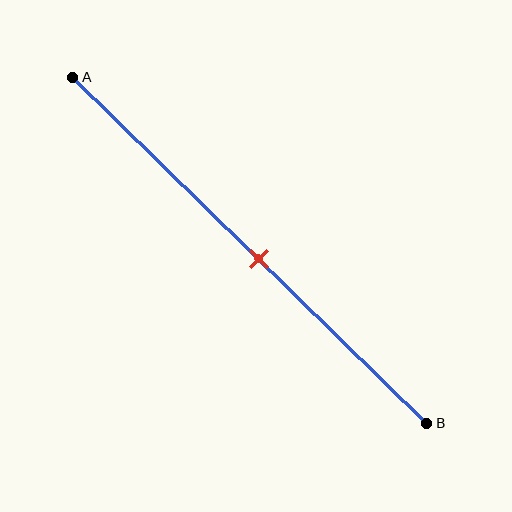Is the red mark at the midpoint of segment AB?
Yes, the mark is approximately at the midpoint.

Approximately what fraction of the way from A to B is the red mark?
The red mark is approximately 55% of the way from A to B.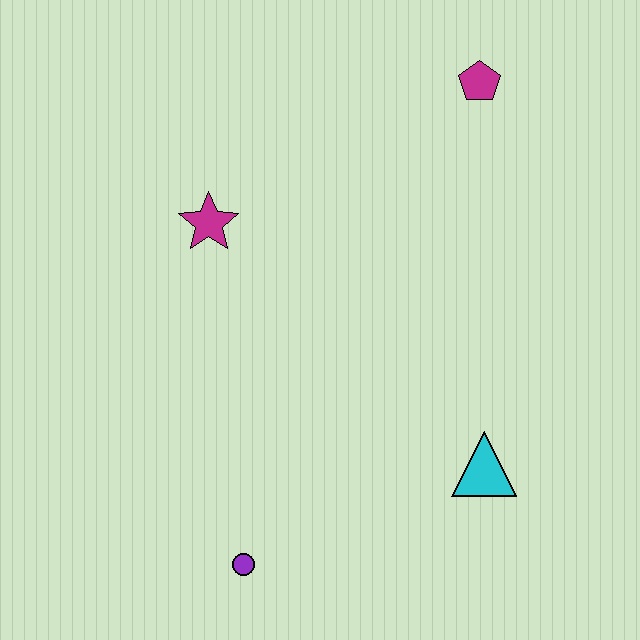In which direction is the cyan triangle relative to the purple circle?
The cyan triangle is to the right of the purple circle.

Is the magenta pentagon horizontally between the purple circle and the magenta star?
No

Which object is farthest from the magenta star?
The cyan triangle is farthest from the magenta star.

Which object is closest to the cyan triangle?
The purple circle is closest to the cyan triangle.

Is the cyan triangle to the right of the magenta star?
Yes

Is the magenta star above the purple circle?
Yes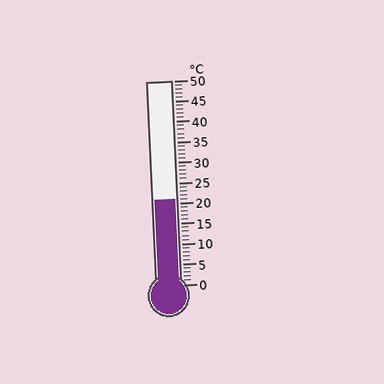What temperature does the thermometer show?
The thermometer shows approximately 21°C.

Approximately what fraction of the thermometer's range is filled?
The thermometer is filled to approximately 40% of its range.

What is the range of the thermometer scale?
The thermometer scale ranges from 0°C to 50°C.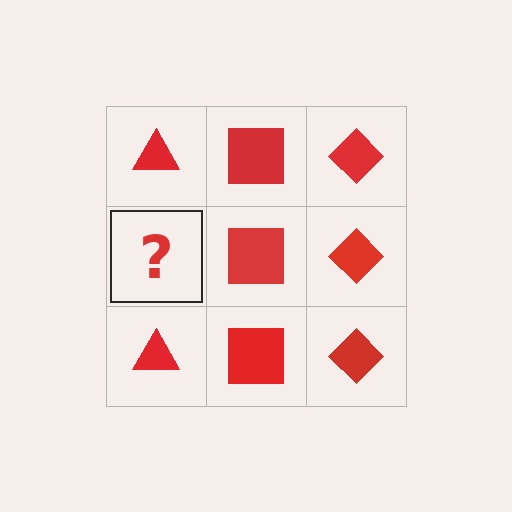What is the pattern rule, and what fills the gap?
The rule is that each column has a consistent shape. The gap should be filled with a red triangle.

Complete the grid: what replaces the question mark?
The question mark should be replaced with a red triangle.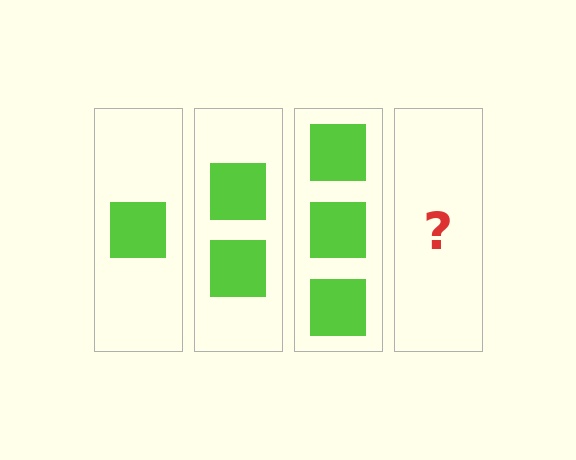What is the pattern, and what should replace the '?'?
The pattern is that each step adds one more square. The '?' should be 4 squares.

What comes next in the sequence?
The next element should be 4 squares.